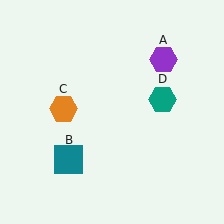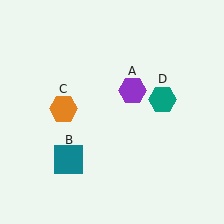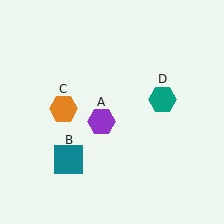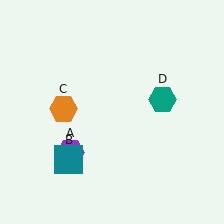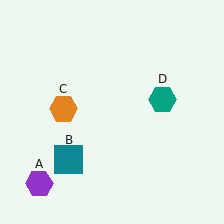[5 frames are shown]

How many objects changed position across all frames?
1 object changed position: purple hexagon (object A).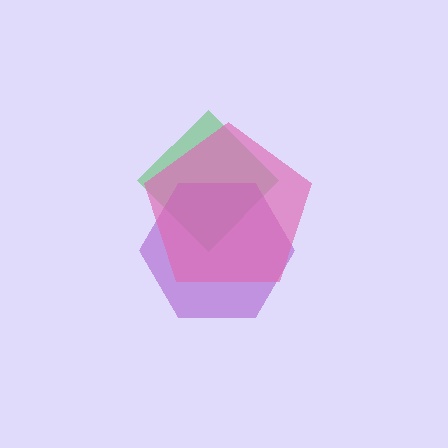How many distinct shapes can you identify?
There are 3 distinct shapes: a green diamond, a purple hexagon, a pink pentagon.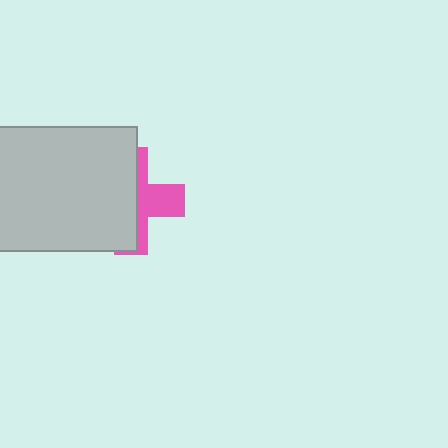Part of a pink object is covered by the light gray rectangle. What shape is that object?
It is a cross.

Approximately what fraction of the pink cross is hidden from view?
Roughly 60% of the pink cross is hidden behind the light gray rectangle.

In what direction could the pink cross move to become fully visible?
The pink cross could move right. That would shift it out from behind the light gray rectangle entirely.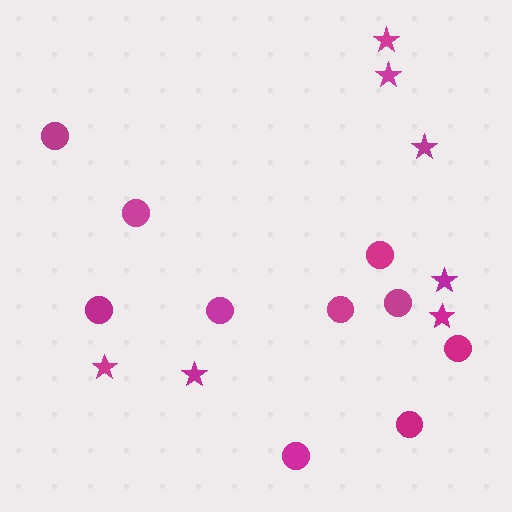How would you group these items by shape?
There are 2 groups: one group of circles (10) and one group of stars (7).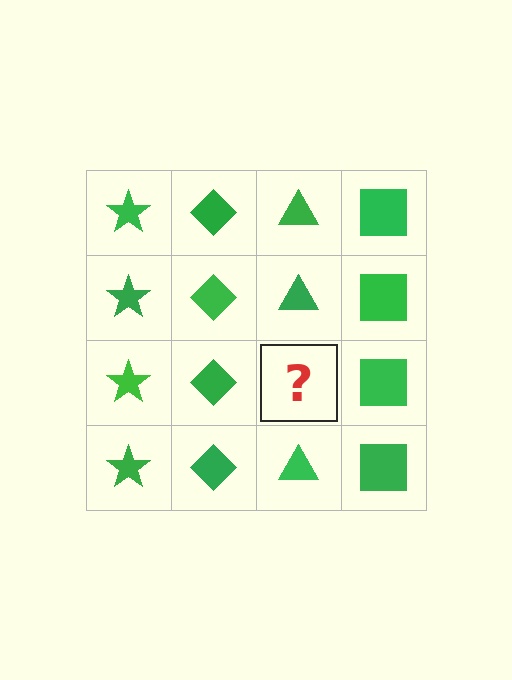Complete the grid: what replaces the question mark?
The question mark should be replaced with a green triangle.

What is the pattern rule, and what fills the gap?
The rule is that each column has a consistent shape. The gap should be filled with a green triangle.